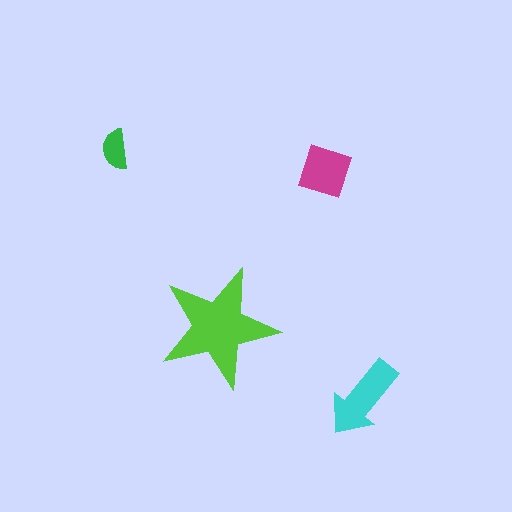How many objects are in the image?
There are 4 objects in the image.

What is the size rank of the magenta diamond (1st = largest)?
3rd.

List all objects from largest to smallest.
The lime star, the cyan arrow, the magenta diamond, the green semicircle.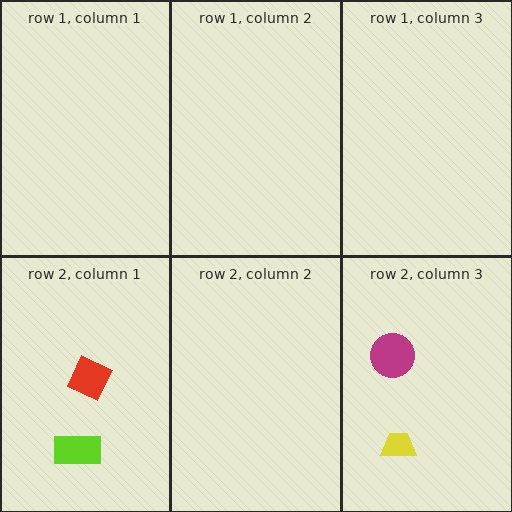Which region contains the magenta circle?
The row 2, column 3 region.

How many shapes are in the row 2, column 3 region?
2.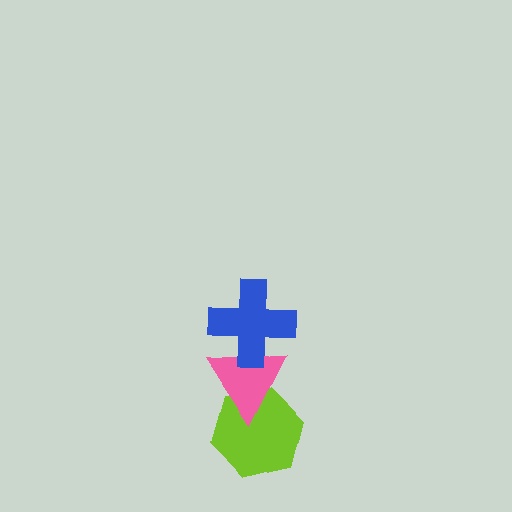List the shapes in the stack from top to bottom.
From top to bottom: the blue cross, the pink triangle, the lime hexagon.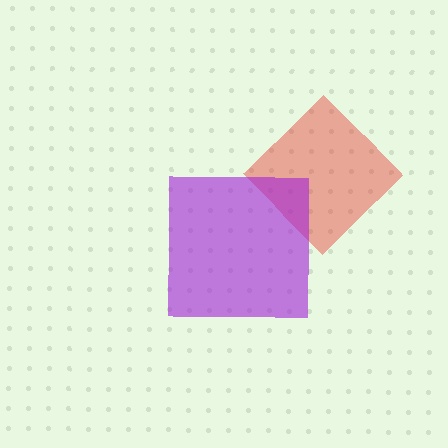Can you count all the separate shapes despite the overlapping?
Yes, there are 2 separate shapes.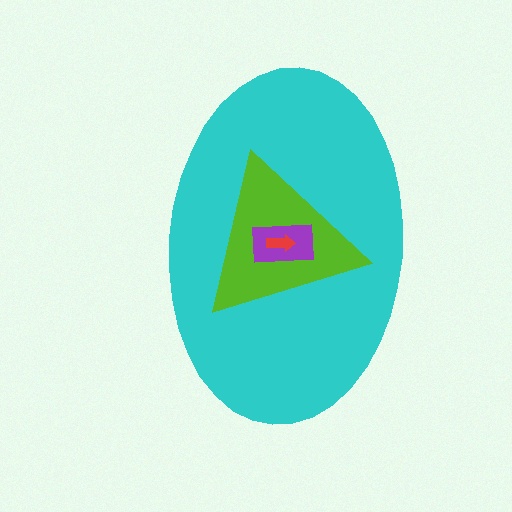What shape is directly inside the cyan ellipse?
The lime triangle.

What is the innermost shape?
The red arrow.